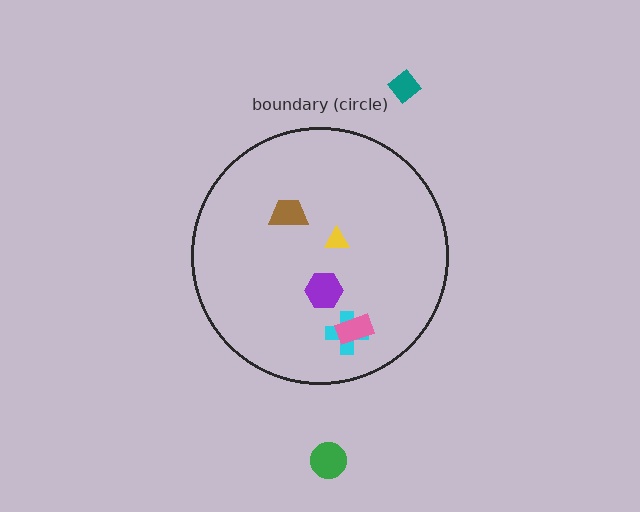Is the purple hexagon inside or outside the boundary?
Inside.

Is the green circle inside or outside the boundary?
Outside.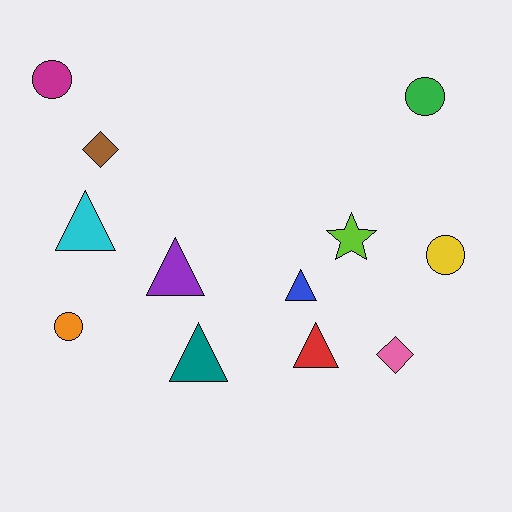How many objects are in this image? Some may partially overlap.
There are 12 objects.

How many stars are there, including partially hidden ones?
There is 1 star.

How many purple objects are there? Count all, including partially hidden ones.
There is 1 purple object.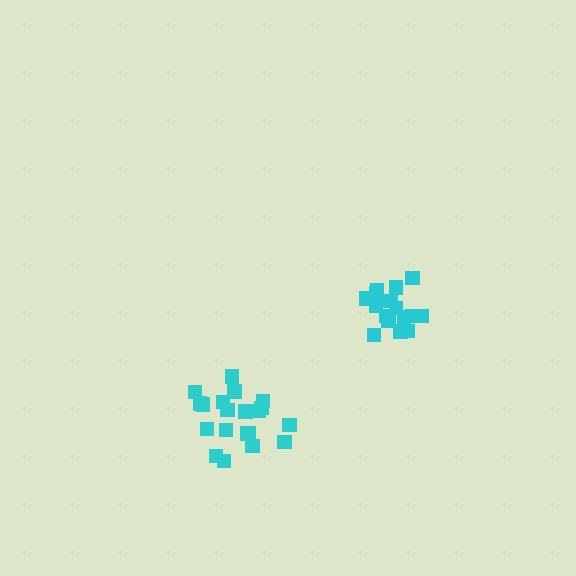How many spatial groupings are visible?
There are 2 spatial groupings.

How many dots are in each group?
Group 1: 20 dots, Group 2: 17 dots (37 total).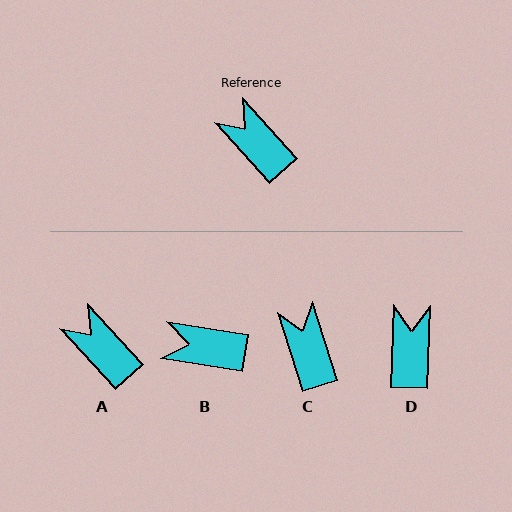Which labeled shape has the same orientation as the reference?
A.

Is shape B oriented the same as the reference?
No, it is off by about 39 degrees.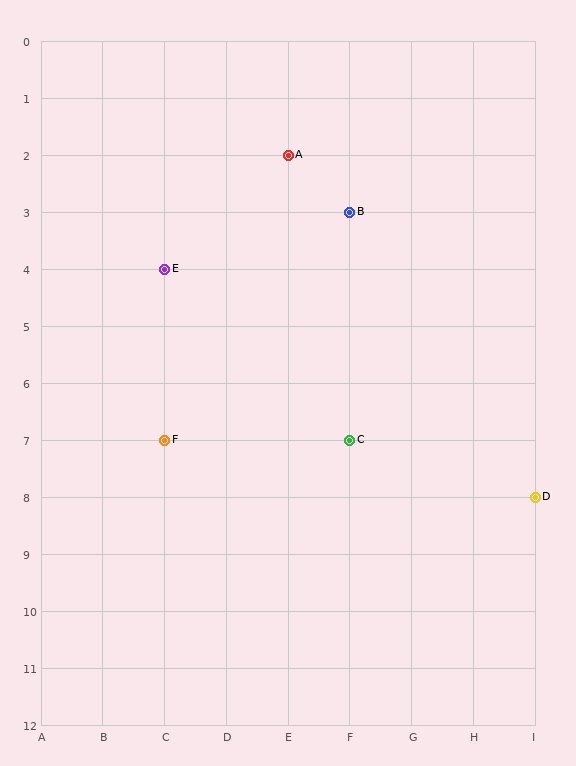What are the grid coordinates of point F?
Point F is at grid coordinates (C, 7).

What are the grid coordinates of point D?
Point D is at grid coordinates (I, 8).